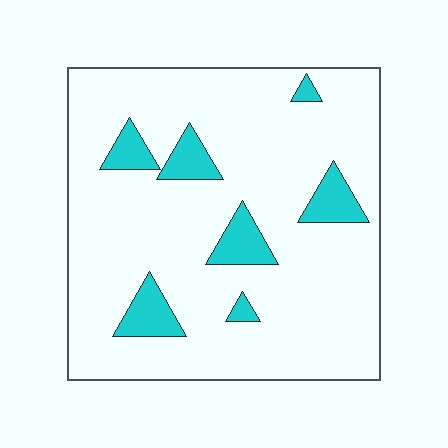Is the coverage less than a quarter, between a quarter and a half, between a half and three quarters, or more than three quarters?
Less than a quarter.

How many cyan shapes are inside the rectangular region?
7.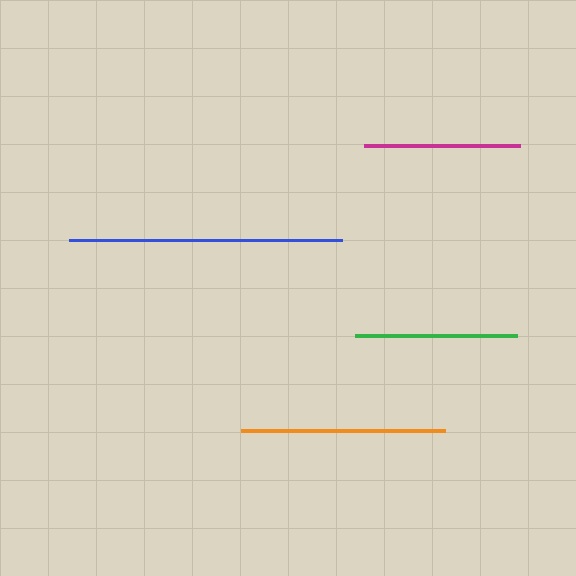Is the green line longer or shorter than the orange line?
The orange line is longer than the green line.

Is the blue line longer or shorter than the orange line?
The blue line is longer than the orange line.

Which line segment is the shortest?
The magenta line is the shortest at approximately 156 pixels.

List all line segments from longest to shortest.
From longest to shortest: blue, orange, green, magenta.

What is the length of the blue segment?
The blue segment is approximately 273 pixels long.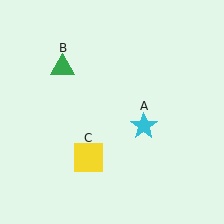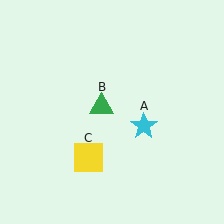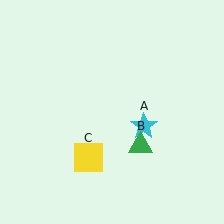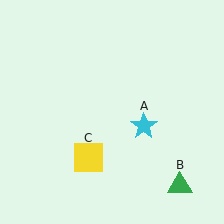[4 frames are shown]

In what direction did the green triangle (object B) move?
The green triangle (object B) moved down and to the right.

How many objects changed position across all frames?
1 object changed position: green triangle (object B).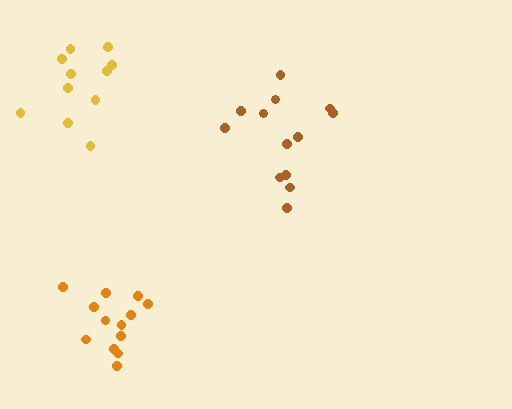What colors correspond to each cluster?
The clusters are colored: brown, yellow, orange.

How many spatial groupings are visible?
There are 3 spatial groupings.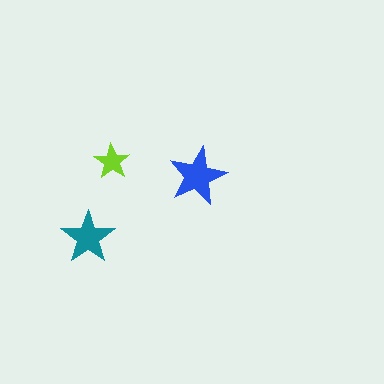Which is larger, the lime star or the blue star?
The blue one.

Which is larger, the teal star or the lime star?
The teal one.